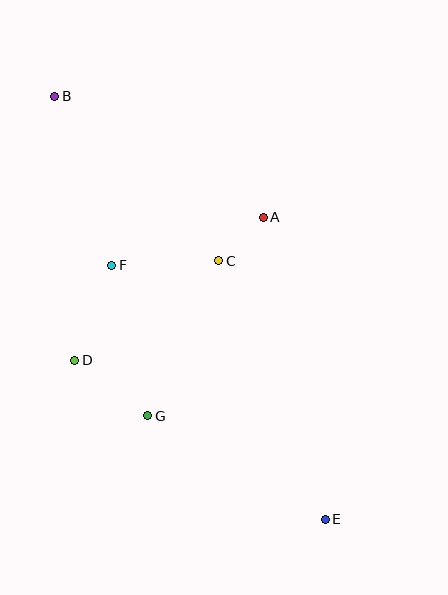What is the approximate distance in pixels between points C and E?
The distance between C and E is approximately 279 pixels.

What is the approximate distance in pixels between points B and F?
The distance between B and F is approximately 178 pixels.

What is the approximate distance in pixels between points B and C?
The distance between B and C is approximately 233 pixels.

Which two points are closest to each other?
Points A and C are closest to each other.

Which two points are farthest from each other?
Points B and E are farthest from each other.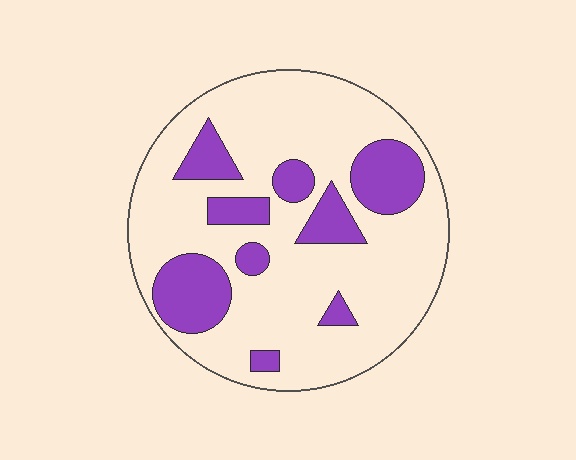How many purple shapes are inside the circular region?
9.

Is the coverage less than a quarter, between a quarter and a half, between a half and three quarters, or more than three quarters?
Less than a quarter.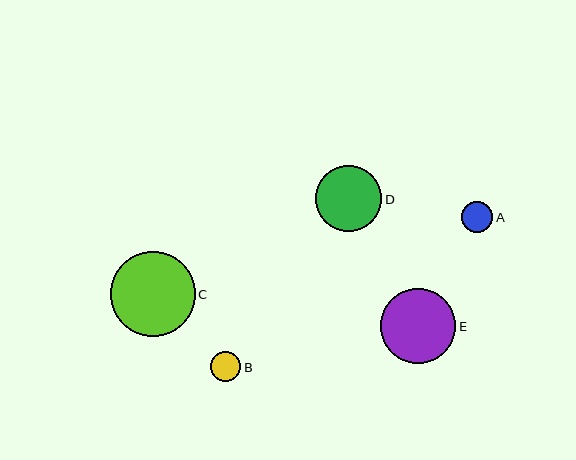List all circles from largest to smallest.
From largest to smallest: C, E, D, A, B.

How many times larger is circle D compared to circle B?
Circle D is approximately 2.2 times the size of circle B.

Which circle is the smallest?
Circle B is the smallest with a size of approximately 30 pixels.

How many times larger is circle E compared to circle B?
Circle E is approximately 2.5 times the size of circle B.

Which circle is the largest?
Circle C is the largest with a size of approximately 85 pixels.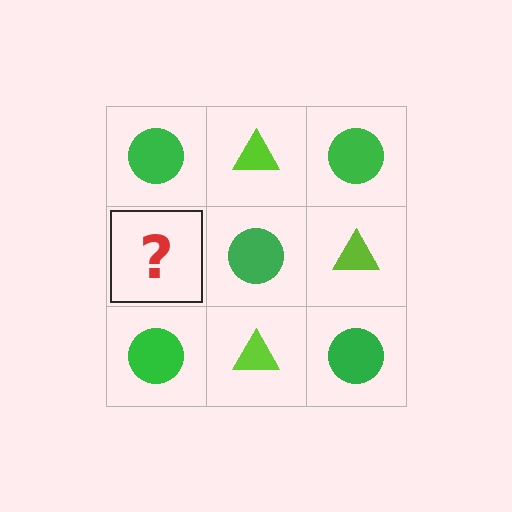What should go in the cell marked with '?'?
The missing cell should contain a lime triangle.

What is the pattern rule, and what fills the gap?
The rule is that it alternates green circle and lime triangle in a checkerboard pattern. The gap should be filled with a lime triangle.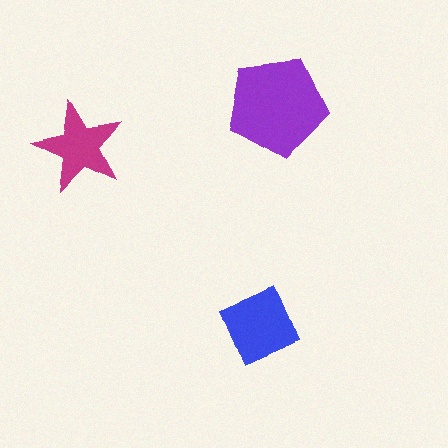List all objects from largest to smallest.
The purple pentagon, the blue square, the magenta star.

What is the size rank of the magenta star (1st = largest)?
3rd.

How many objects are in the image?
There are 3 objects in the image.